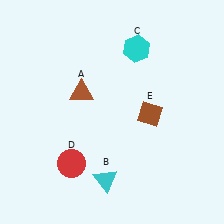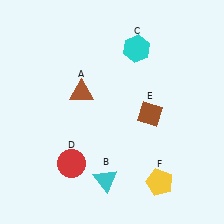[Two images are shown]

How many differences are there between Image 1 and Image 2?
There is 1 difference between the two images.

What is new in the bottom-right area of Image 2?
A yellow pentagon (F) was added in the bottom-right area of Image 2.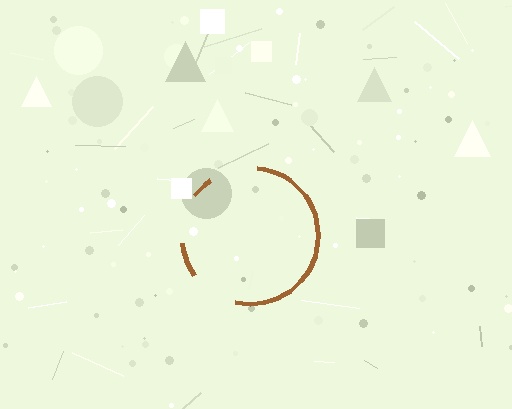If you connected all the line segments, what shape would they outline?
They would outline a circle.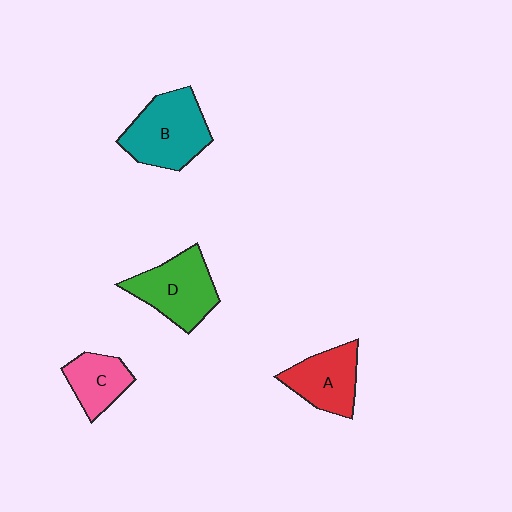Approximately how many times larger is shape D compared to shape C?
Approximately 1.5 times.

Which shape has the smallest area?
Shape C (pink).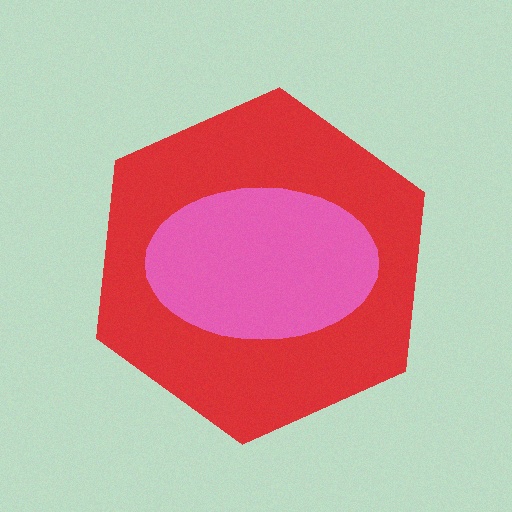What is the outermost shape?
The red hexagon.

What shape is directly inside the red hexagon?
The pink ellipse.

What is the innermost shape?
The pink ellipse.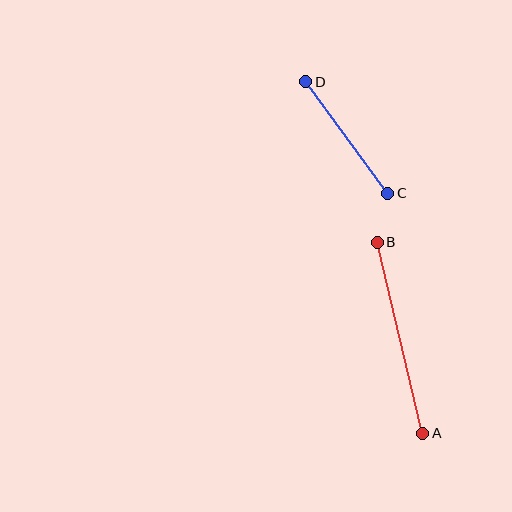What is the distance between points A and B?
The distance is approximately 196 pixels.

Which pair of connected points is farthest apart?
Points A and B are farthest apart.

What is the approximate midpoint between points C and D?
The midpoint is at approximately (347, 138) pixels.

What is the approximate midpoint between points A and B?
The midpoint is at approximately (400, 338) pixels.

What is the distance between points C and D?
The distance is approximately 138 pixels.